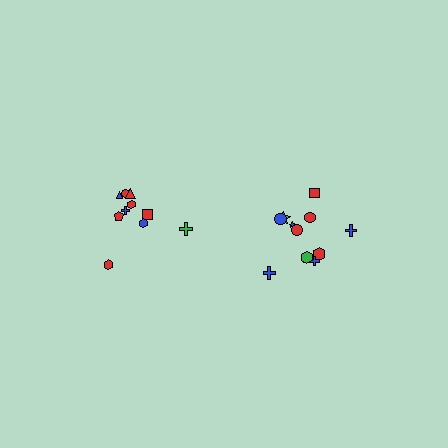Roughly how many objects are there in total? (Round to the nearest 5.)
Roughly 20 objects in total.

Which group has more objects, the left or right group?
The right group.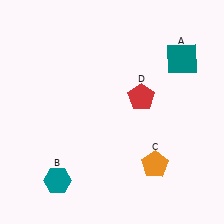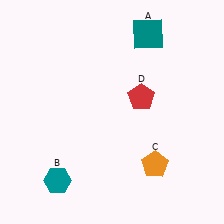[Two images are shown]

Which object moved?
The teal square (A) moved left.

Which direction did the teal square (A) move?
The teal square (A) moved left.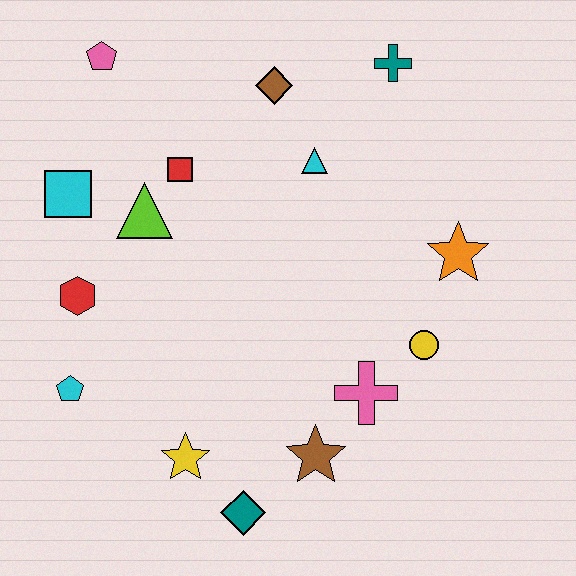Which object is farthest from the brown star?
The pink pentagon is farthest from the brown star.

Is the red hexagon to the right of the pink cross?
No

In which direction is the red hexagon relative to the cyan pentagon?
The red hexagon is above the cyan pentagon.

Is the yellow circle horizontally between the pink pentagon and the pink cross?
No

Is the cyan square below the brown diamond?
Yes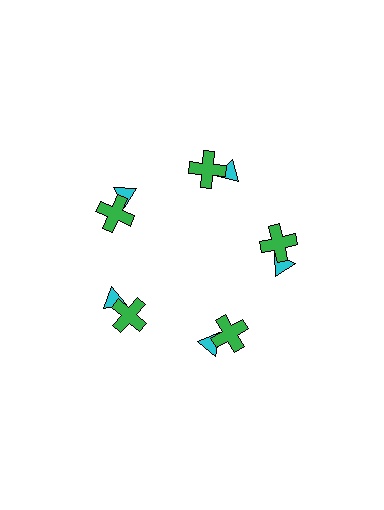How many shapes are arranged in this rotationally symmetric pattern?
There are 10 shapes, arranged in 5 groups of 2.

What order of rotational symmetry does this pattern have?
This pattern has 5-fold rotational symmetry.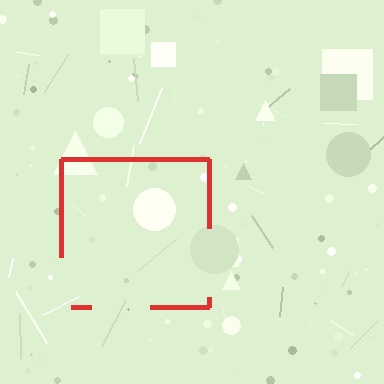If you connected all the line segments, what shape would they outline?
They would outline a square.